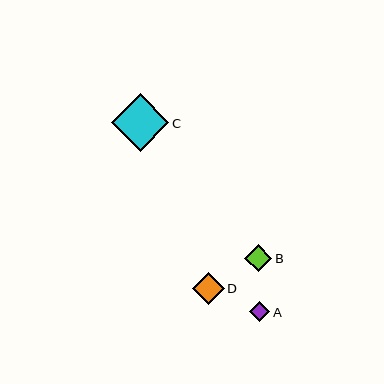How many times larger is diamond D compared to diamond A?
Diamond D is approximately 1.6 times the size of diamond A.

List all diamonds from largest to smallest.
From largest to smallest: C, D, B, A.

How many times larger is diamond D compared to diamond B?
Diamond D is approximately 1.2 times the size of diamond B.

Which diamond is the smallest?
Diamond A is the smallest with a size of approximately 20 pixels.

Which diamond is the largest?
Diamond C is the largest with a size of approximately 58 pixels.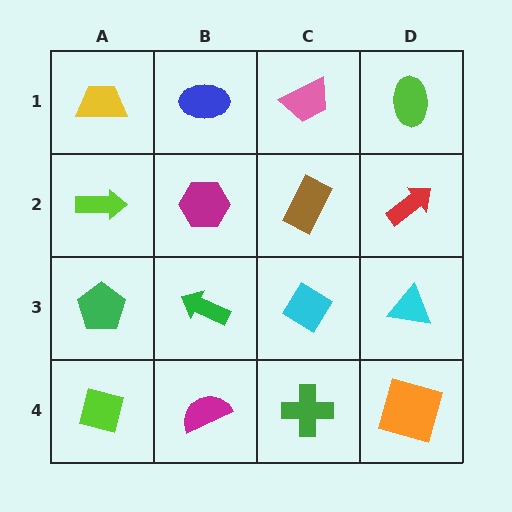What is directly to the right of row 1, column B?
A pink trapezoid.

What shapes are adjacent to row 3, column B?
A magenta hexagon (row 2, column B), a magenta semicircle (row 4, column B), a green pentagon (row 3, column A), a cyan diamond (row 3, column C).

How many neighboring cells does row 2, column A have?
3.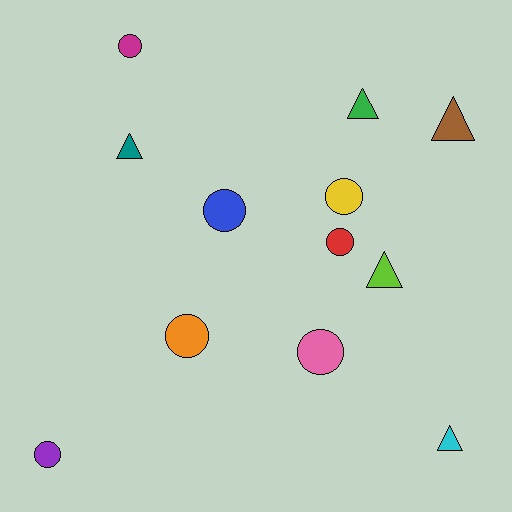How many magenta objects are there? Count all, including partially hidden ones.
There is 1 magenta object.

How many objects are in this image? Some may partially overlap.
There are 12 objects.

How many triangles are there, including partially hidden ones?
There are 5 triangles.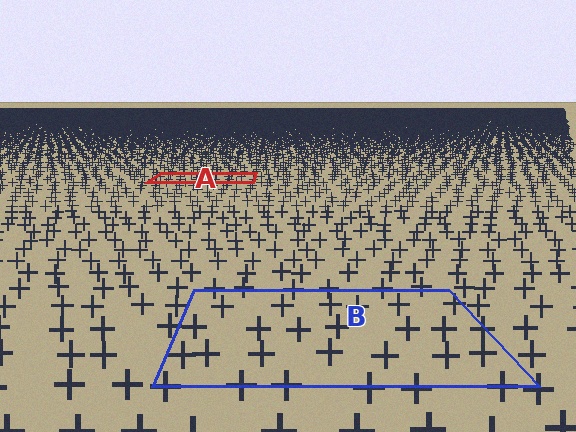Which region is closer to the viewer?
Region B is closer. The texture elements there are larger and more spread out.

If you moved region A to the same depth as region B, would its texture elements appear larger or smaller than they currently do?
They would appear larger. At a closer depth, the same texture elements are projected at a bigger on-screen size.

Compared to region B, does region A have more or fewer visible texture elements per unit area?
Region A has more texture elements per unit area — they are packed more densely because it is farther away.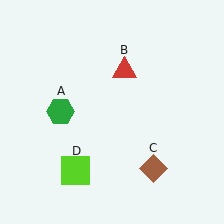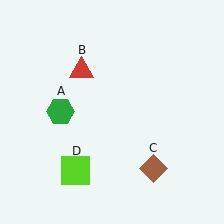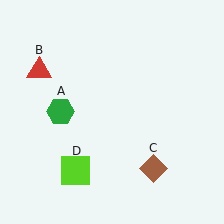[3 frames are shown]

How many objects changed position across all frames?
1 object changed position: red triangle (object B).